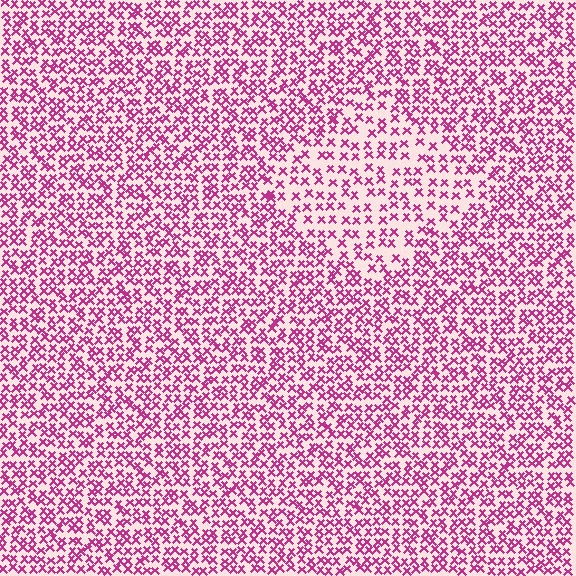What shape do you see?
I see a diamond.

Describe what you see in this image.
The image contains small magenta elements arranged at two different densities. A diamond-shaped region is visible where the elements are less densely packed than the surrounding area.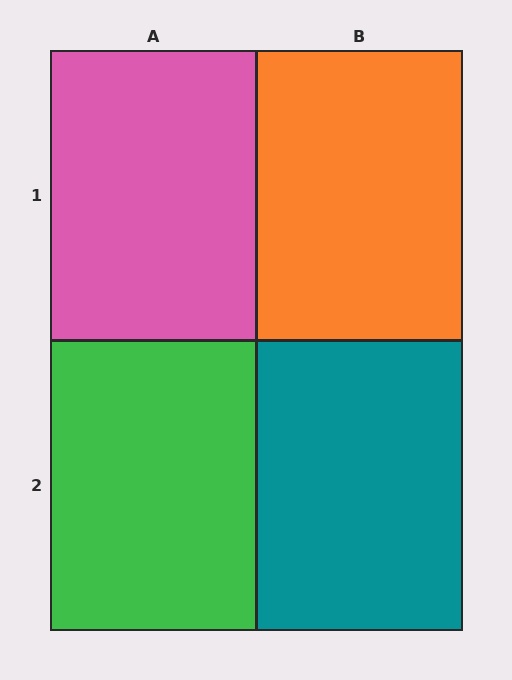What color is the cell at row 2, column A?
Green.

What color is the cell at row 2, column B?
Teal.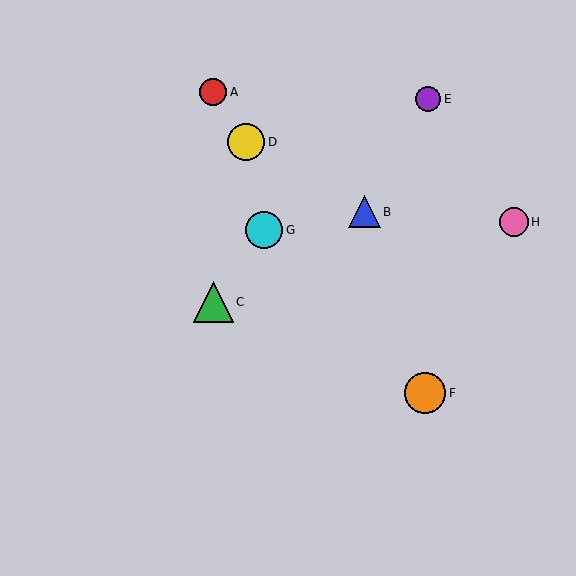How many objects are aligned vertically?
2 objects (A, C) are aligned vertically.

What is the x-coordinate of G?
Object G is at x≈264.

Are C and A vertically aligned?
Yes, both are at x≈213.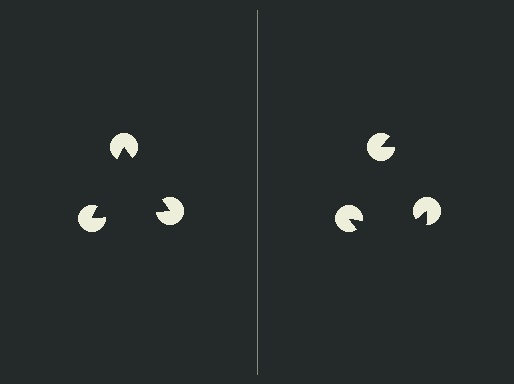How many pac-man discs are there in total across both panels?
6 — 3 on each side.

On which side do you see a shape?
An illusory triangle appears on the left side. On the right side the wedge cuts are rotated, so no coherent shape forms.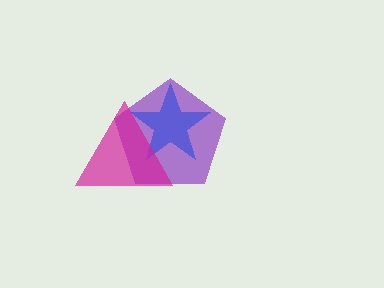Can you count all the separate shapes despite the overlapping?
Yes, there are 3 separate shapes.